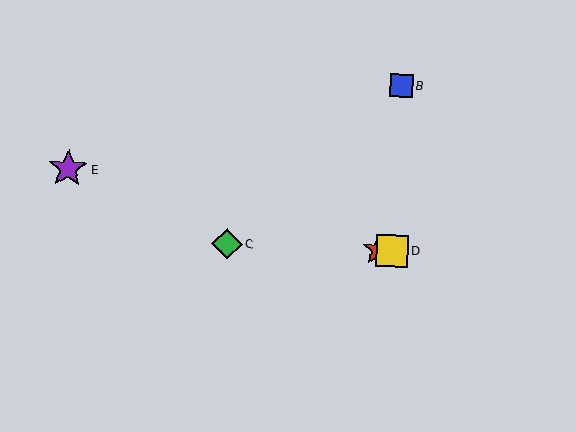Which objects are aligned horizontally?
Objects A, C, D are aligned horizontally.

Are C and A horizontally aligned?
Yes, both are at y≈244.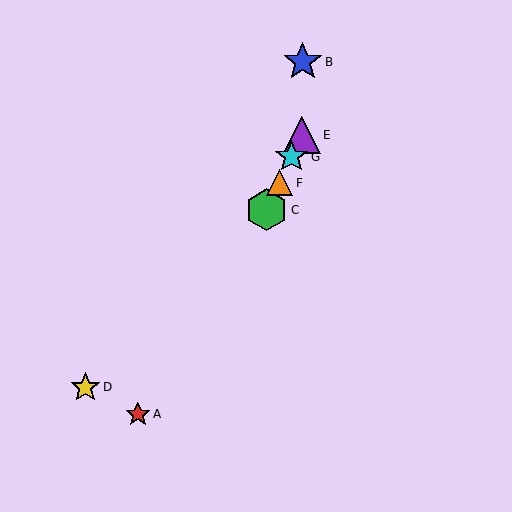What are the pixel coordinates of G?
Object G is at (292, 157).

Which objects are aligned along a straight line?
Objects C, E, F, G are aligned along a straight line.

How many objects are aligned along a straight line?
4 objects (C, E, F, G) are aligned along a straight line.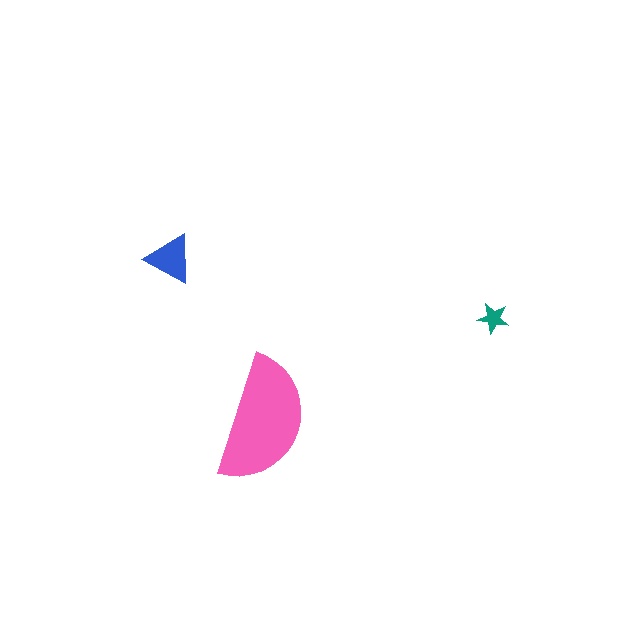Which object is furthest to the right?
The teal star is rightmost.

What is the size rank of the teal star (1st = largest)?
3rd.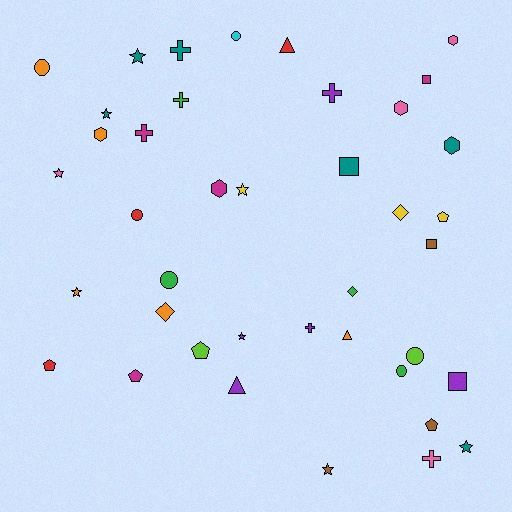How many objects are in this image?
There are 40 objects.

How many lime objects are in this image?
There are 2 lime objects.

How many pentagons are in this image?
There are 5 pentagons.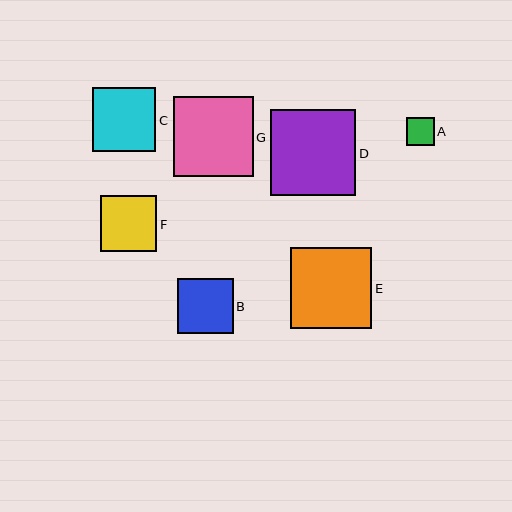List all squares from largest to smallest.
From largest to smallest: D, E, G, C, F, B, A.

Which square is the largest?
Square D is the largest with a size of approximately 86 pixels.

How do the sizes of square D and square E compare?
Square D and square E are approximately the same size.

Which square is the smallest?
Square A is the smallest with a size of approximately 28 pixels.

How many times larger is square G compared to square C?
Square G is approximately 1.2 times the size of square C.